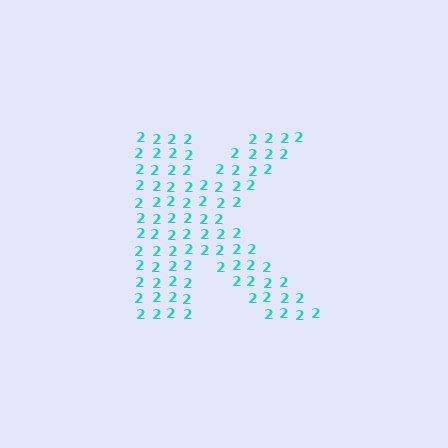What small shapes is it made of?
It is made of small digit 2's.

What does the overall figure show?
The overall figure shows the letter K.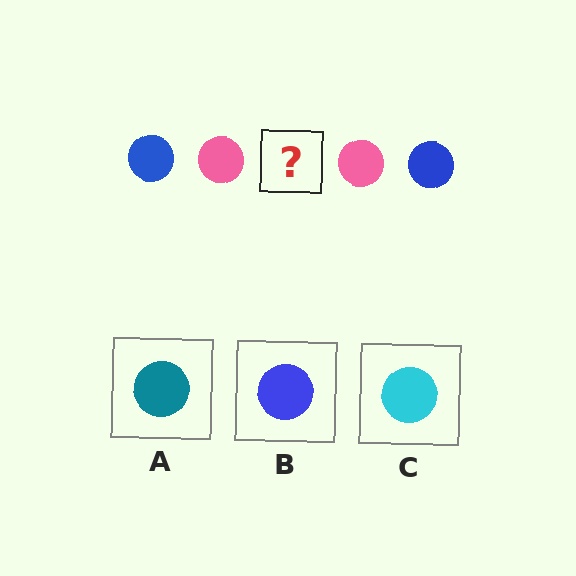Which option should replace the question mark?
Option B.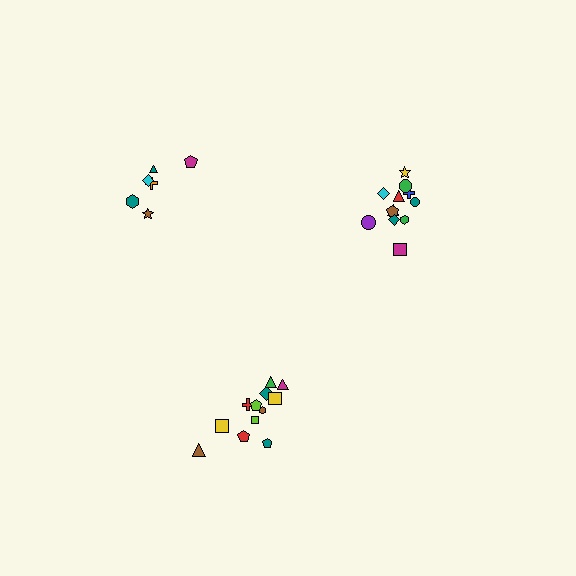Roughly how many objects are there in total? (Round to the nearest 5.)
Roughly 30 objects in total.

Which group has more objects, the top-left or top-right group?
The top-right group.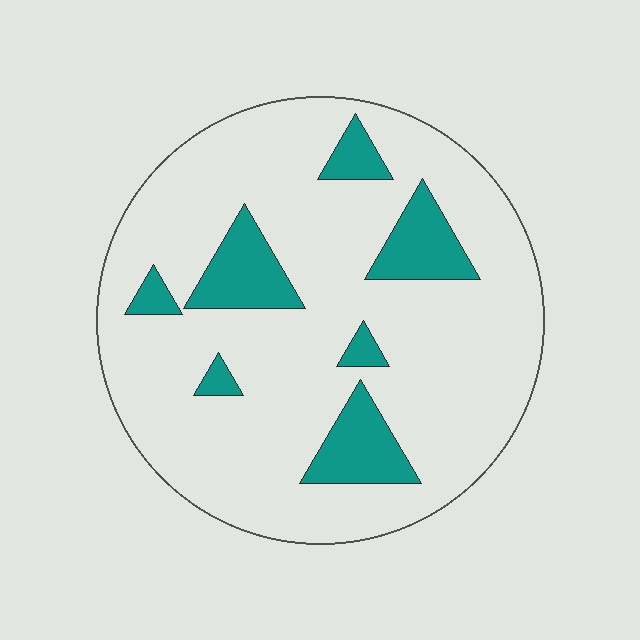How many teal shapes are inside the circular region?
7.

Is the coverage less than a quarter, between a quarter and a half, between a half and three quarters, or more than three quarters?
Less than a quarter.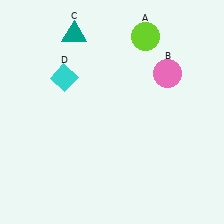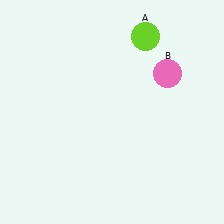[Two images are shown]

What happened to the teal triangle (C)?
The teal triangle (C) was removed in Image 2. It was in the top-left area of Image 1.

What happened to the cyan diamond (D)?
The cyan diamond (D) was removed in Image 2. It was in the top-left area of Image 1.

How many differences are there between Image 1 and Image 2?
There are 2 differences between the two images.